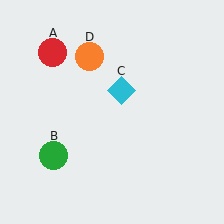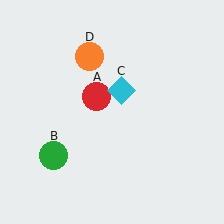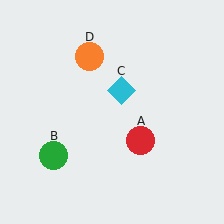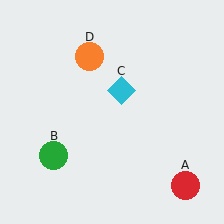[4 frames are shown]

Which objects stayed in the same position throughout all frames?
Green circle (object B) and cyan diamond (object C) and orange circle (object D) remained stationary.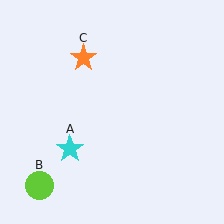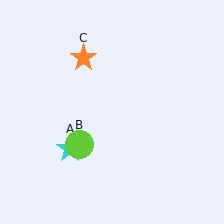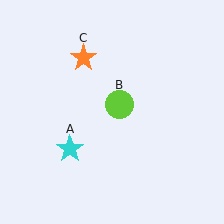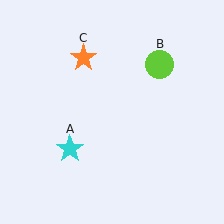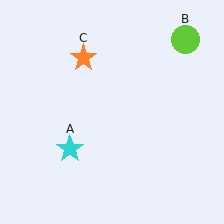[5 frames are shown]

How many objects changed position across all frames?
1 object changed position: lime circle (object B).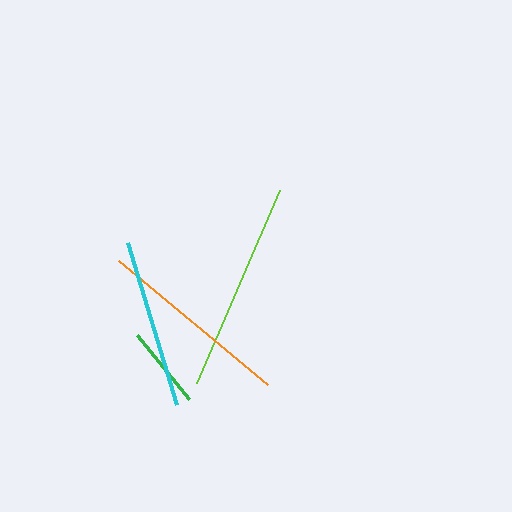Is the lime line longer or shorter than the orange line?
The lime line is longer than the orange line.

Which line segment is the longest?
The lime line is the longest at approximately 210 pixels.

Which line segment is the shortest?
The green line is the shortest at approximately 82 pixels.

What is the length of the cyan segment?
The cyan segment is approximately 170 pixels long.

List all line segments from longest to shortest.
From longest to shortest: lime, orange, cyan, green.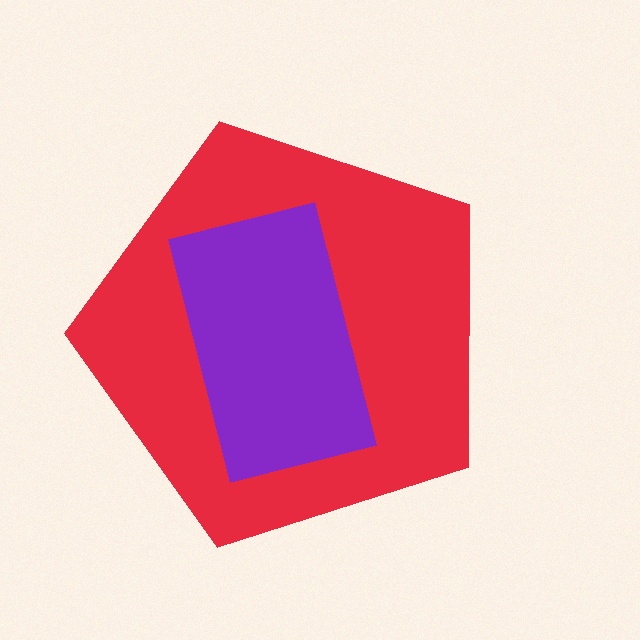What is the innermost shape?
The purple rectangle.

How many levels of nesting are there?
2.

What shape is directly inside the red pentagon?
The purple rectangle.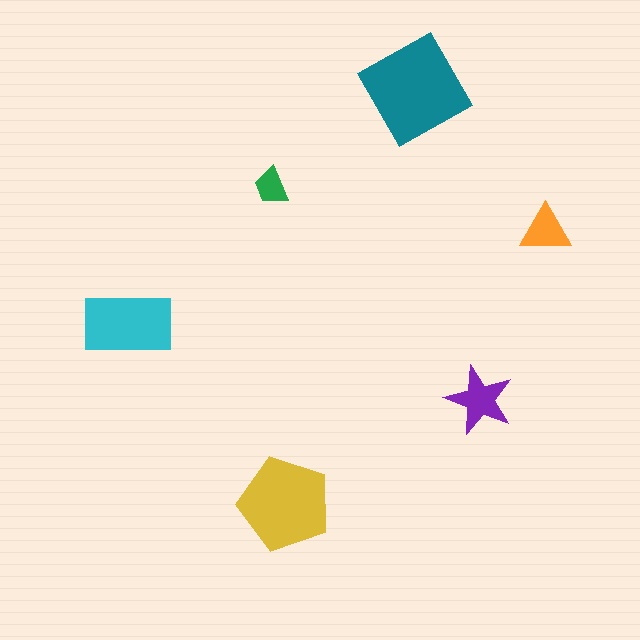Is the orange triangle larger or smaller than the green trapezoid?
Larger.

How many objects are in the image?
There are 6 objects in the image.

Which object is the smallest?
The green trapezoid.